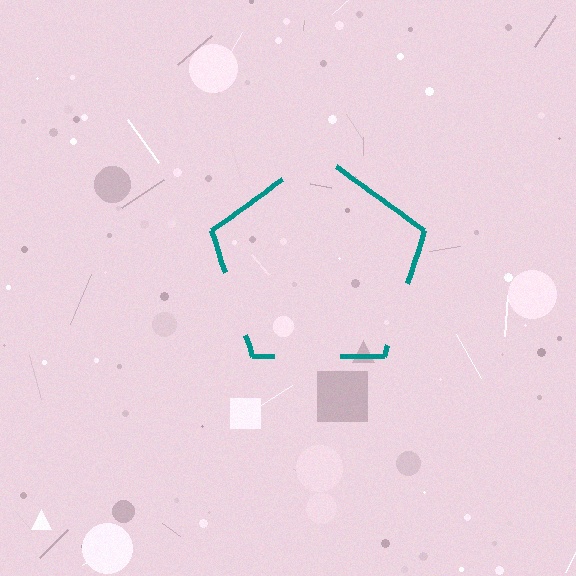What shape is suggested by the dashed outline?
The dashed outline suggests a pentagon.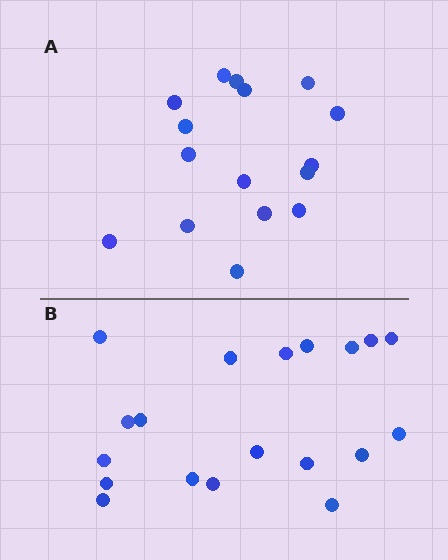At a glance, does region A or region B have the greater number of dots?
Region B (the bottom region) has more dots.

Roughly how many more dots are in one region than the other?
Region B has just a few more — roughly 2 or 3 more dots than region A.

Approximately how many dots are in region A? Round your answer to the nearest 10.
About 20 dots. (The exact count is 16, which rounds to 20.)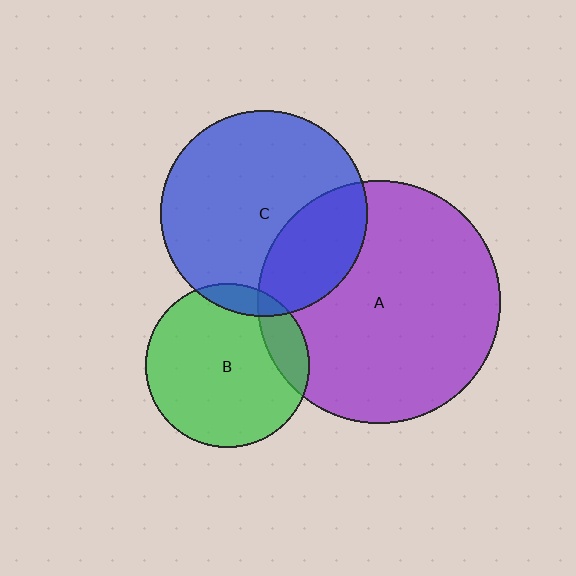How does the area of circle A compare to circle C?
Approximately 1.4 times.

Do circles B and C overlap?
Yes.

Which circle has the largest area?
Circle A (purple).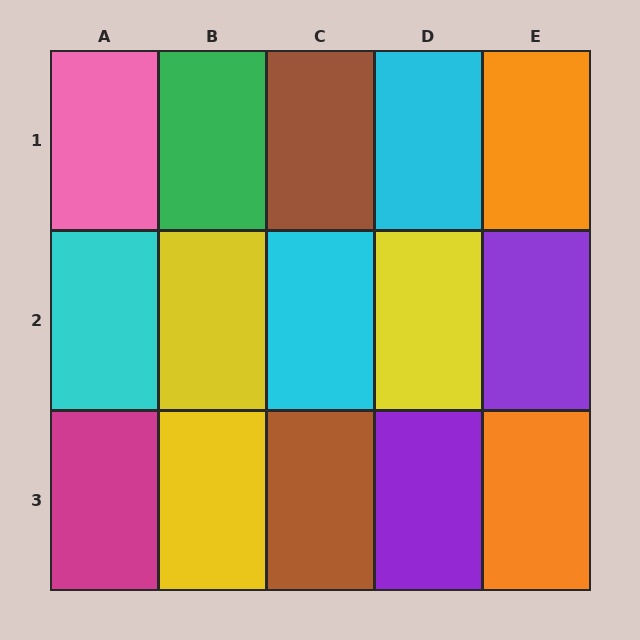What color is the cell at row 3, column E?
Orange.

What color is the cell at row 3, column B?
Yellow.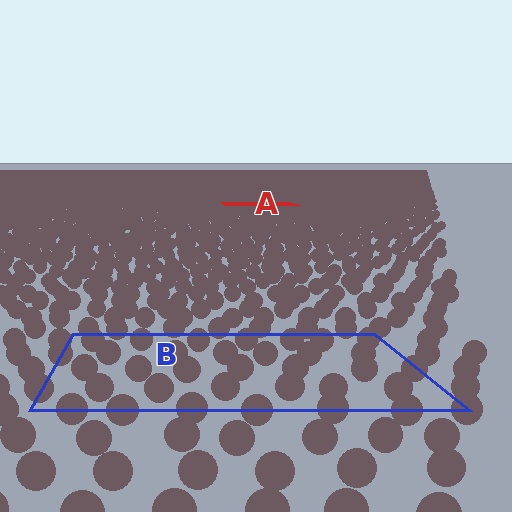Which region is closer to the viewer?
Region B is closer. The texture elements there are larger and more spread out.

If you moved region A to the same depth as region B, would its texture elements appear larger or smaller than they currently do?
They would appear larger. At a closer depth, the same texture elements are projected at a bigger on-screen size.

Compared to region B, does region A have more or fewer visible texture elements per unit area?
Region A has more texture elements per unit area — they are packed more densely because it is farther away.